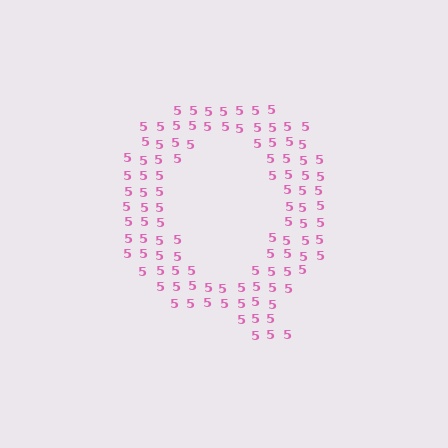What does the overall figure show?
The overall figure shows the letter Q.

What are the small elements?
The small elements are digit 5's.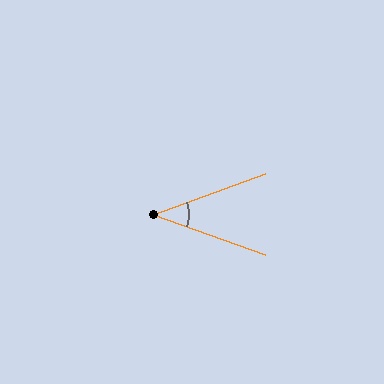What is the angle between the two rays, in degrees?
Approximately 40 degrees.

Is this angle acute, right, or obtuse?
It is acute.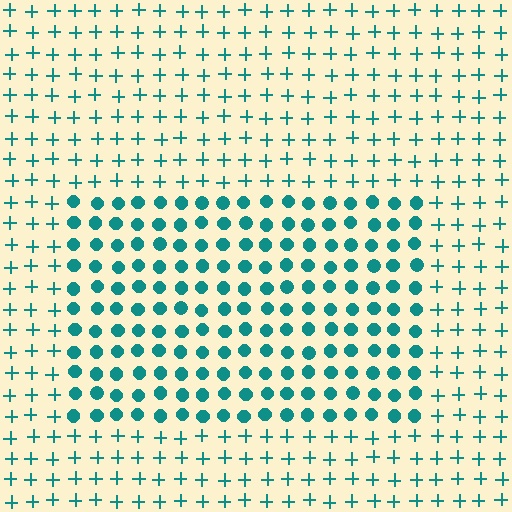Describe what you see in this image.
The image is filled with small teal elements arranged in a uniform grid. A rectangle-shaped region contains circles, while the surrounding area contains plus signs. The boundary is defined purely by the change in element shape.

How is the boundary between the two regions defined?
The boundary is defined by a change in element shape: circles inside vs. plus signs outside. All elements share the same color and spacing.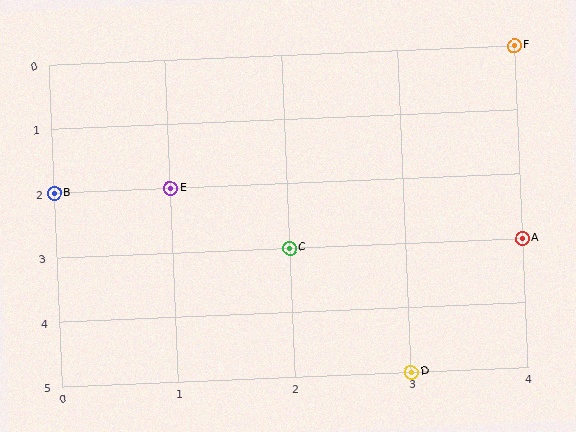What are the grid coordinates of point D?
Point D is at grid coordinates (3, 5).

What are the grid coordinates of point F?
Point F is at grid coordinates (4, 0).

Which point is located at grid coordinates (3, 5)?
Point D is at (3, 5).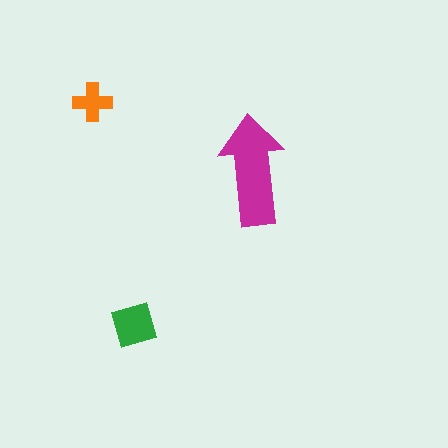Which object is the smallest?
The orange cross.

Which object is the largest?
The magenta arrow.